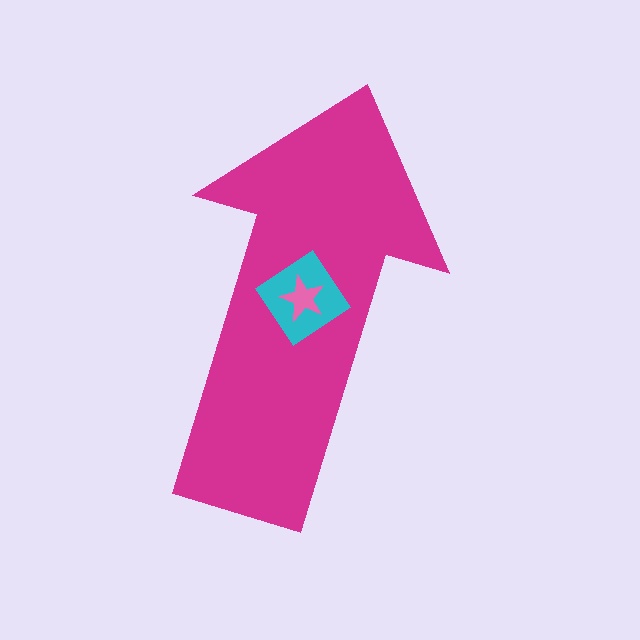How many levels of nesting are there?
3.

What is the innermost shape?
The pink star.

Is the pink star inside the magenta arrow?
Yes.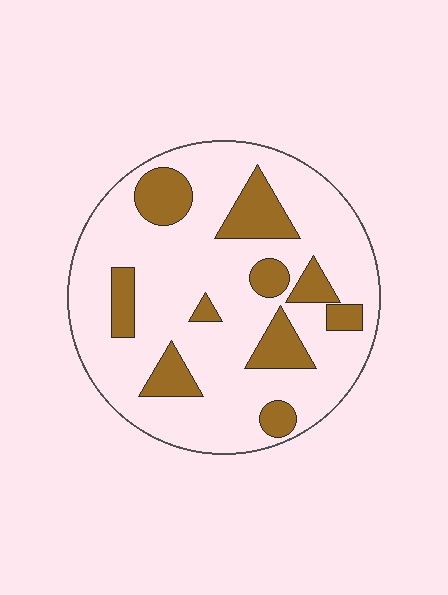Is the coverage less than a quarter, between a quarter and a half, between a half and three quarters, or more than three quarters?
Less than a quarter.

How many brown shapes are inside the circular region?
10.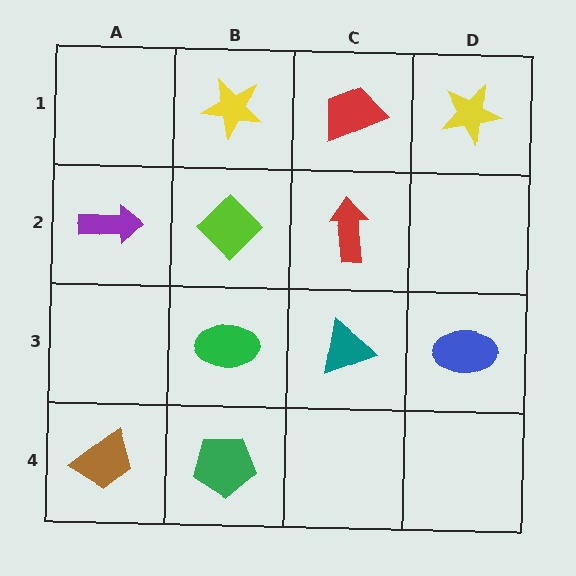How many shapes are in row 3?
3 shapes.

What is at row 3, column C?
A teal triangle.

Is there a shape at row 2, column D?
No, that cell is empty.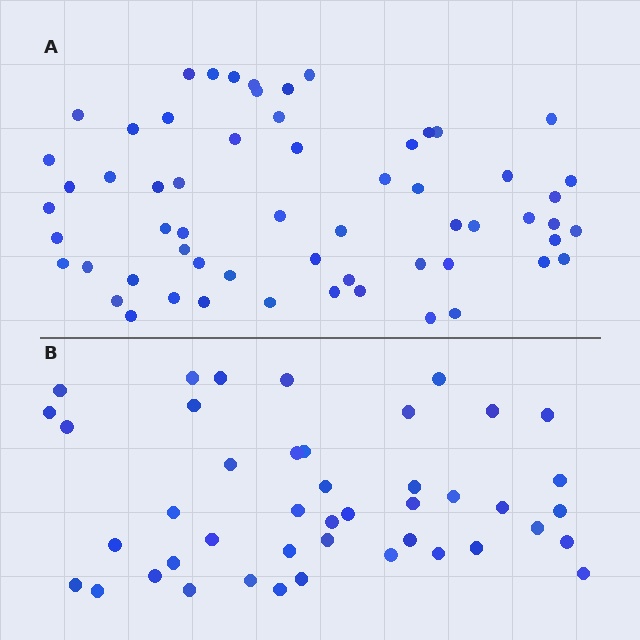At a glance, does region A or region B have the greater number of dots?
Region A (the top region) has more dots.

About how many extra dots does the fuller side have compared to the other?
Region A has approximately 15 more dots than region B.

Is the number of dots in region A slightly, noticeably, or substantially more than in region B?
Region A has noticeably more, but not dramatically so. The ratio is roughly 1.4 to 1.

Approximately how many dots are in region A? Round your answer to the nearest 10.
About 60 dots.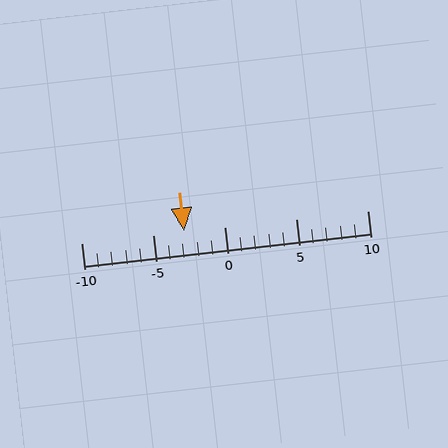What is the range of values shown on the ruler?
The ruler shows values from -10 to 10.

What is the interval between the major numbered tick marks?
The major tick marks are spaced 5 units apart.